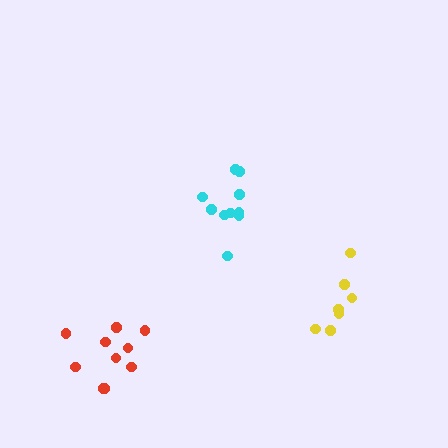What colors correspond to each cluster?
The clusters are colored: cyan, yellow, red.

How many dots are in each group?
Group 1: 10 dots, Group 2: 7 dots, Group 3: 10 dots (27 total).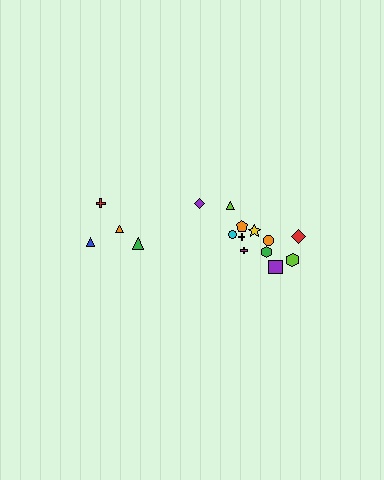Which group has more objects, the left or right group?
The right group.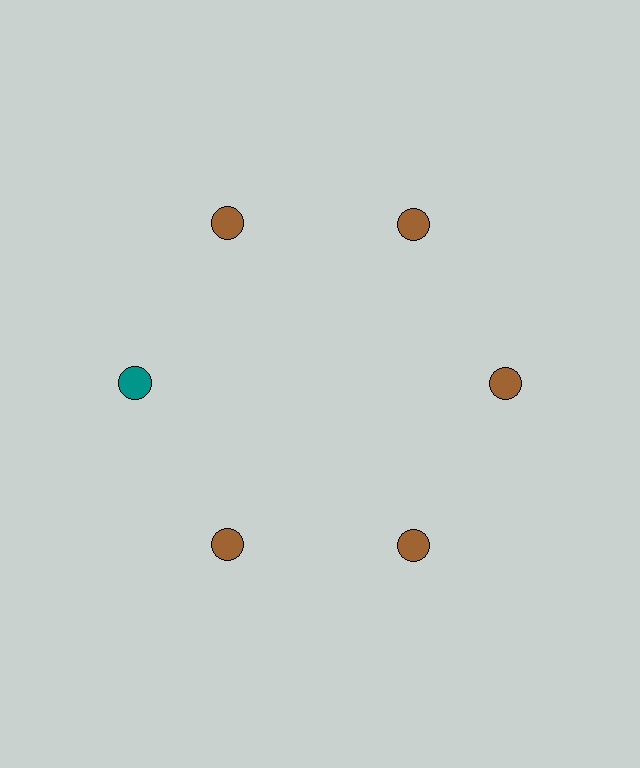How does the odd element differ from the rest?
It has a different color: teal instead of brown.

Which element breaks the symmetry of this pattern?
The teal circle at roughly the 9 o'clock position breaks the symmetry. All other shapes are brown circles.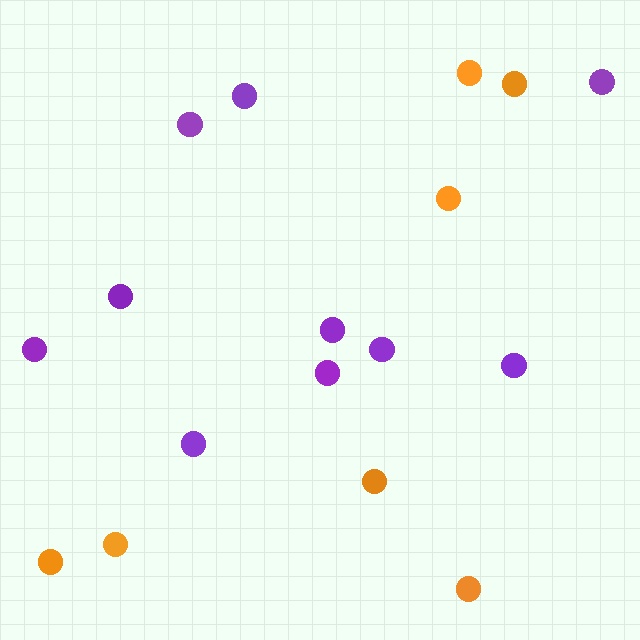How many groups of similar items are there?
There are 2 groups: one group of orange circles (7) and one group of purple circles (10).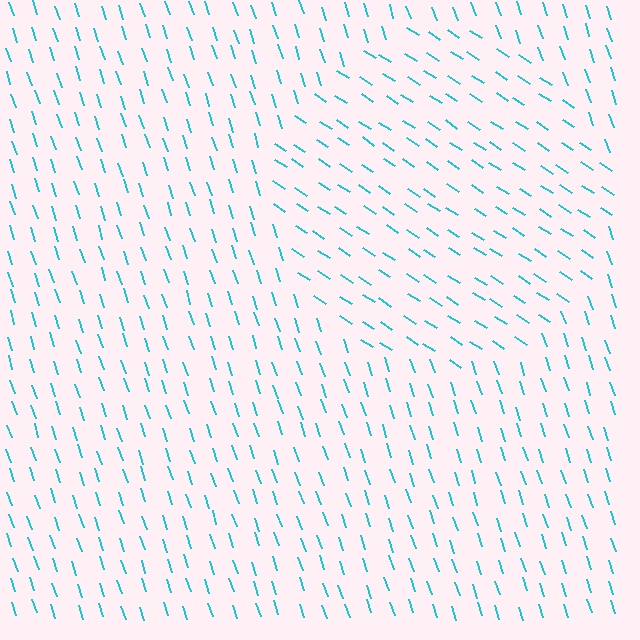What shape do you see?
I see a circle.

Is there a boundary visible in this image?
Yes, there is a texture boundary formed by a change in line orientation.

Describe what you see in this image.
The image is filled with small cyan line segments. A circle region in the image has lines oriented differently from the surrounding lines, creating a visible texture boundary.